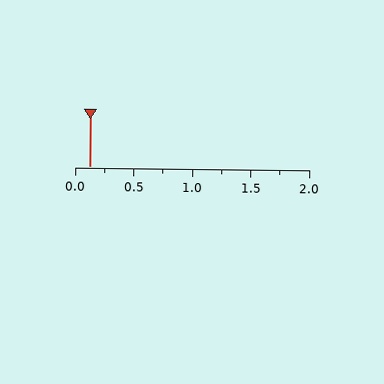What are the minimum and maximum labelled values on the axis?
The axis runs from 0.0 to 2.0.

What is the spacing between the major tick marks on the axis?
The major ticks are spaced 0.5 apart.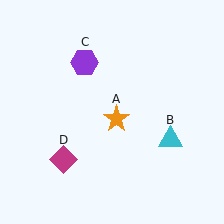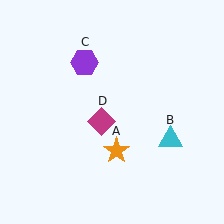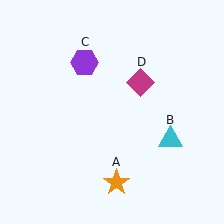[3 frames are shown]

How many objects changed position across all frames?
2 objects changed position: orange star (object A), magenta diamond (object D).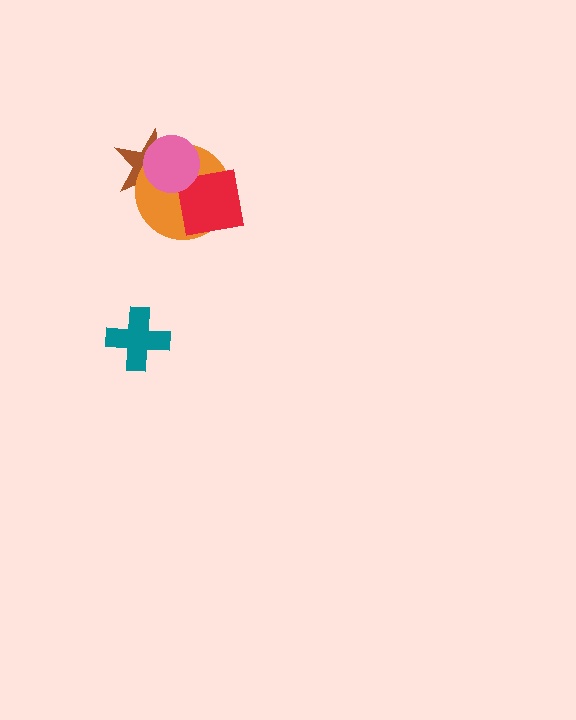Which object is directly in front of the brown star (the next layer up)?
The orange circle is directly in front of the brown star.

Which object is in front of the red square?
The pink circle is in front of the red square.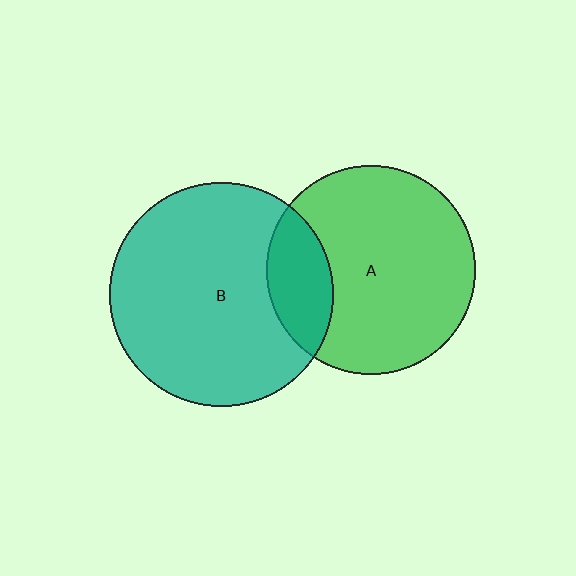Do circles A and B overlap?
Yes.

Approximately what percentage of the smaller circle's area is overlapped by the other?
Approximately 20%.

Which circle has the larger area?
Circle B (teal).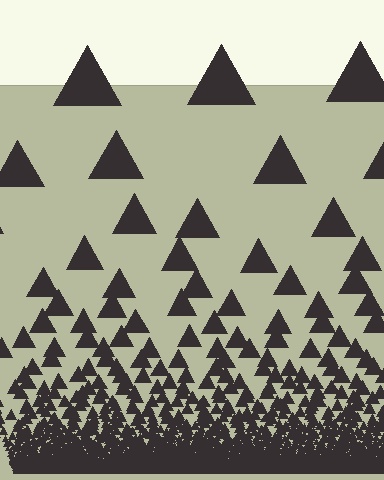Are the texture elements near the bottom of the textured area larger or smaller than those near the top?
Smaller. The gradient is inverted — elements near the bottom are smaller and denser.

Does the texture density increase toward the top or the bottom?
Density increases toward the bottom.